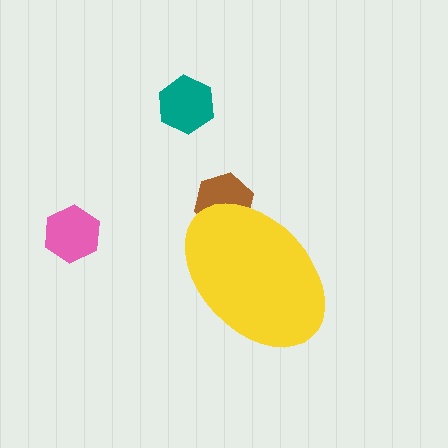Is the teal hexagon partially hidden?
No, the teal hexagon is fully visible.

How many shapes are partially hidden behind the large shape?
1 shape is partially hidden.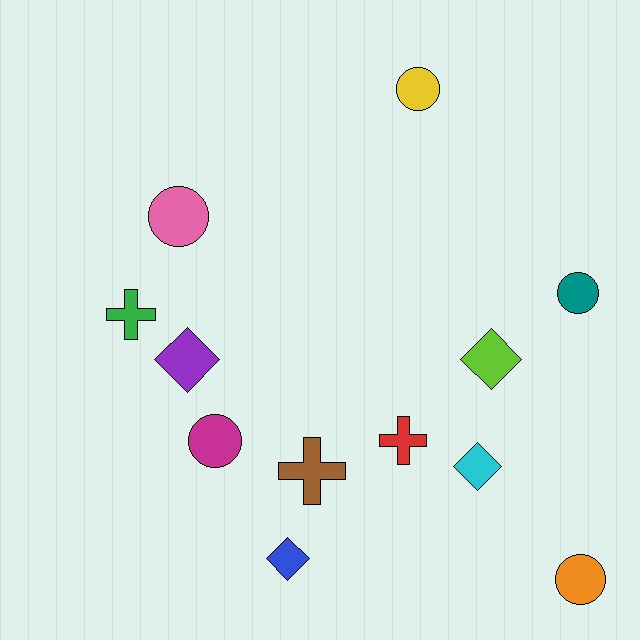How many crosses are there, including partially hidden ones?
There are 3 crosses.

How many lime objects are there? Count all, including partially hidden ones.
There is 1 lime object.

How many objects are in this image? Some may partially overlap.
There are 12 objects.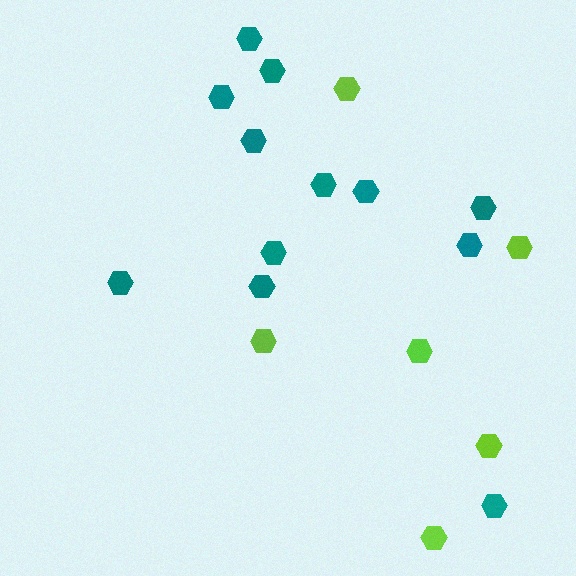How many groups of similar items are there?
There are 2 groups: one group of teal hexagons (12) and one group of lime hexagons (6).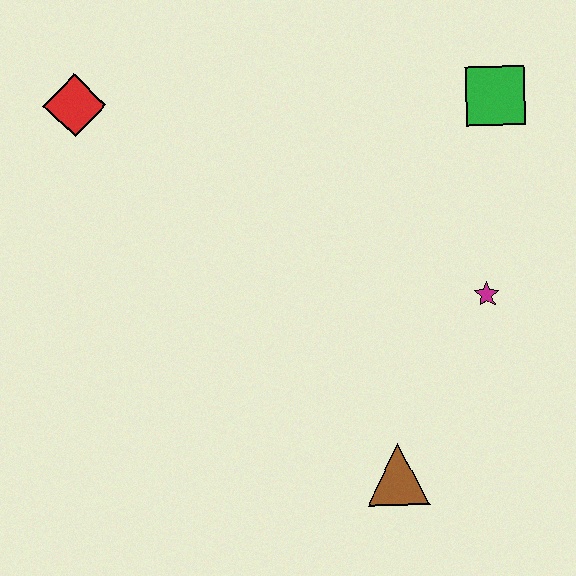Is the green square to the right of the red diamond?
Yes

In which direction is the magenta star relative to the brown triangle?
The magenta star is above the brown triangle.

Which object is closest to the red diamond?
The green square is closest to the red diamond.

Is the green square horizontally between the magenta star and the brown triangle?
No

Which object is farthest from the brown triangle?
The red diamond is farthest from the brown triangle.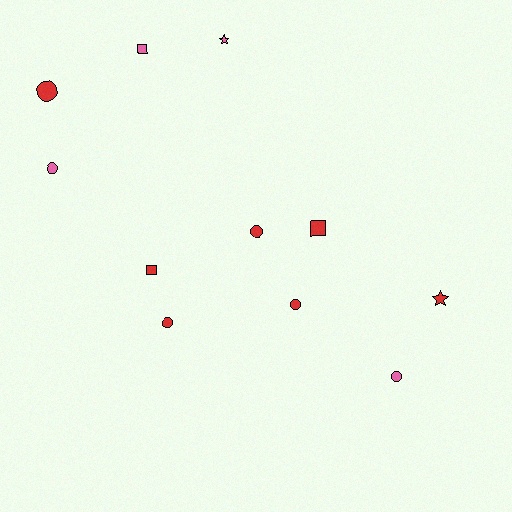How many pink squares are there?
There is 1 pink square.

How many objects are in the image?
There are 11 objects.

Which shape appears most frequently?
Circle, with 6 objects.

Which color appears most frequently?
Red, with 7 objects.